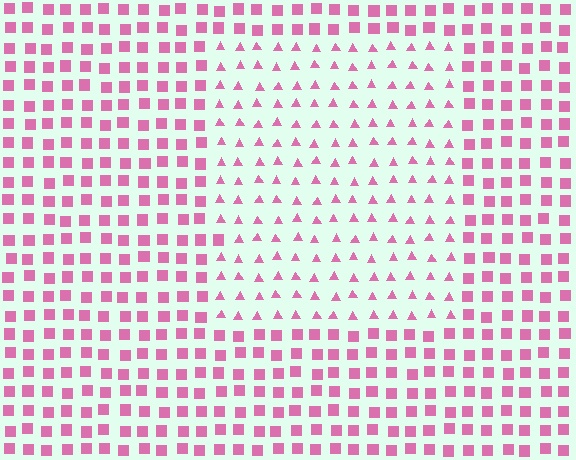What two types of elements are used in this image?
The image uses triangles inside the rectangle region and squares outside it.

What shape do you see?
I see a rectangle.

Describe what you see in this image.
The image is filled with small pink elements arranged in a uniform grid. A rectangle-shaped region contains triangles, while the surrounding area contains squares. The boundary is defined purely by the change in element shape.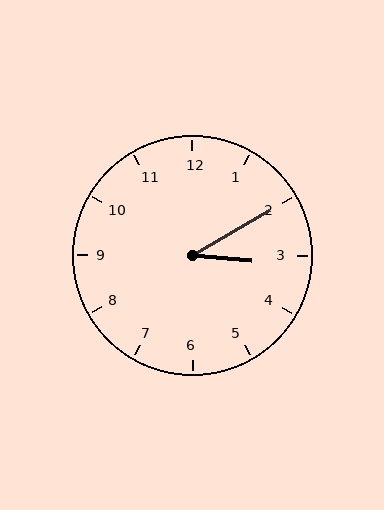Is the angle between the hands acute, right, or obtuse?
It is acute.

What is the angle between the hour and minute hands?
Approximately 35 degrees.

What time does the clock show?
3:10.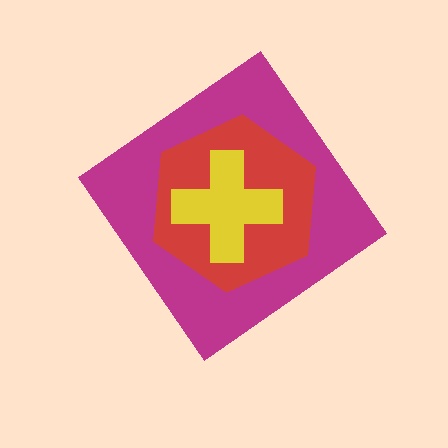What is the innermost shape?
The yellow cross.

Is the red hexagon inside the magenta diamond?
Yes.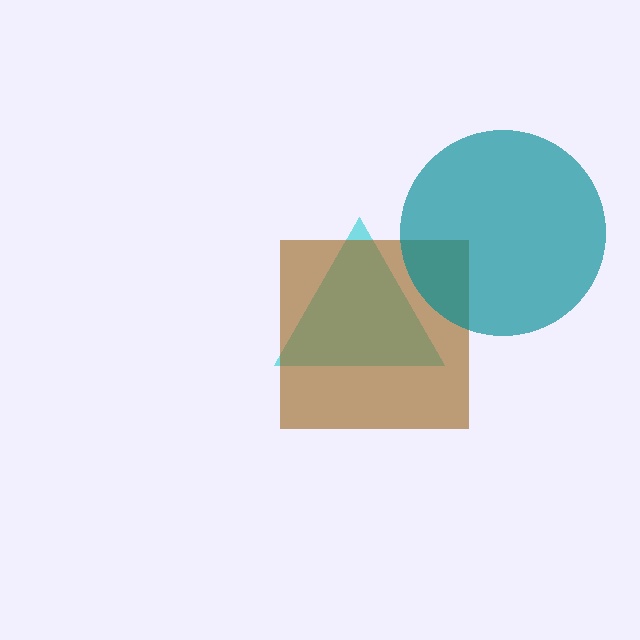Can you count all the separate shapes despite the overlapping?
Yes, there are 3 separate shapes.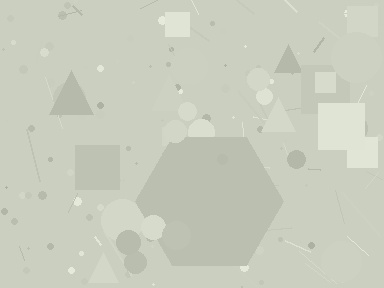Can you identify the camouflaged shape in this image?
The camouflaged shape is a hexagon.